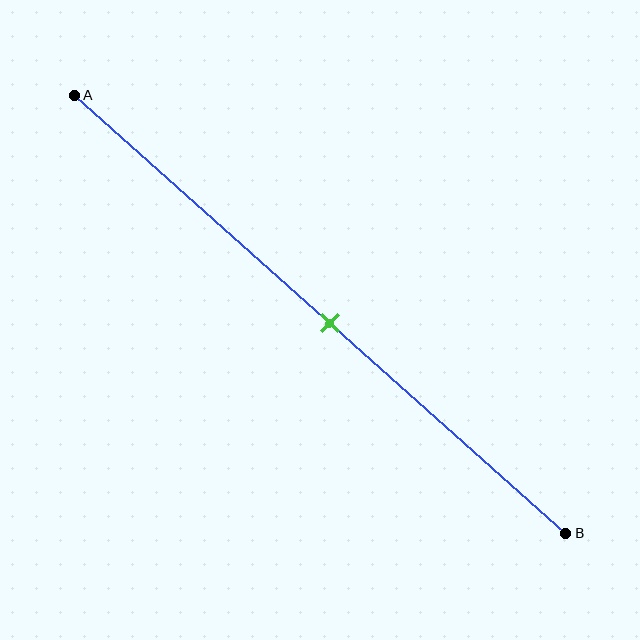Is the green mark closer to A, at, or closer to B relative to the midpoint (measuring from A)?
The green mark is approximately at the midpoint of segment AB.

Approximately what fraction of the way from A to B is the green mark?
The green mark is approximately 50% of the way from A to B.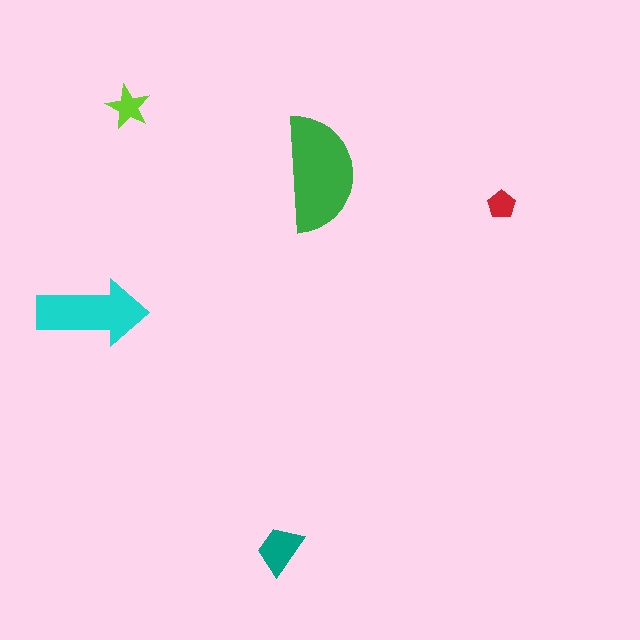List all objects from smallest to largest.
The red pentagon, the lime star, the teal trapezoid, the cyan arrow, the green semicircle.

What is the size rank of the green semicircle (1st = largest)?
1st.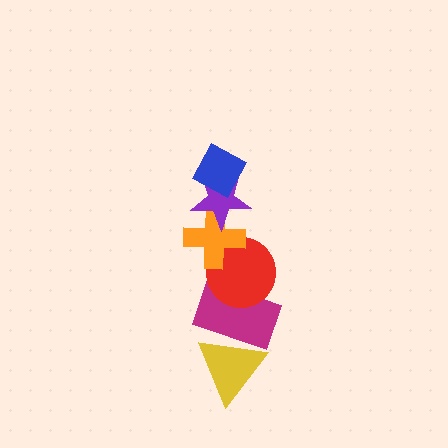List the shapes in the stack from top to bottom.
From top to bottom: the blue diamond, the purple star, the orange cross, the red circle, the magenta rectangle, the yellow triangle.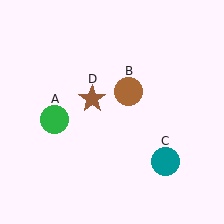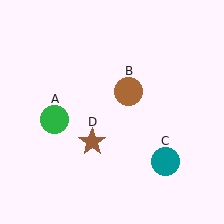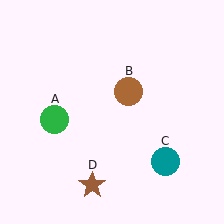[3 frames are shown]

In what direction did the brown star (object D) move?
The brown star (object D) moved down.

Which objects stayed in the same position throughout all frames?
Green circle (object A) and brown circle (object B) and teal circle (object C) remained stationary.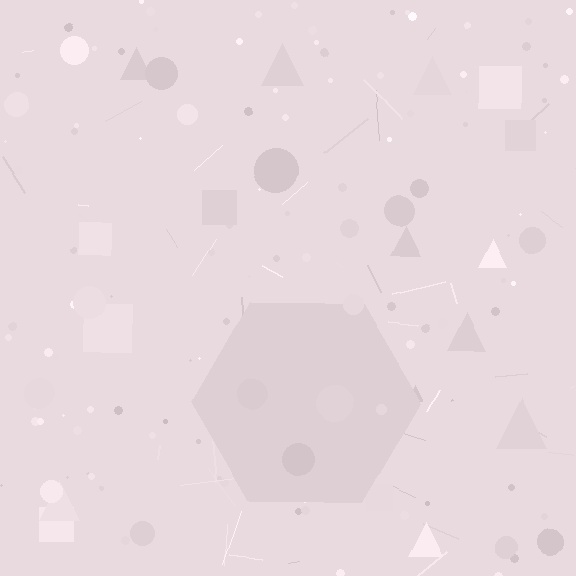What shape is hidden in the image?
A hexagon is hidden in the image.